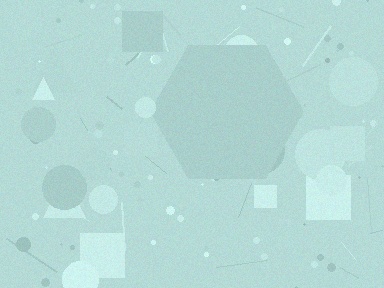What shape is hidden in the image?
A hexagon is hidden in the image.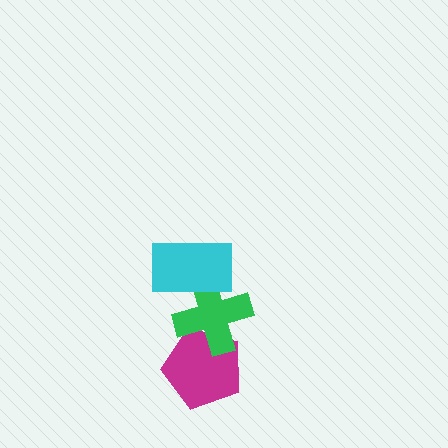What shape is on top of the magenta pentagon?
The green cross is on top of the magenta pentagon.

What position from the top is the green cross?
The green cross is 2nd from the top.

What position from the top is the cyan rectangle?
The cyan rectangle is 1st from the top.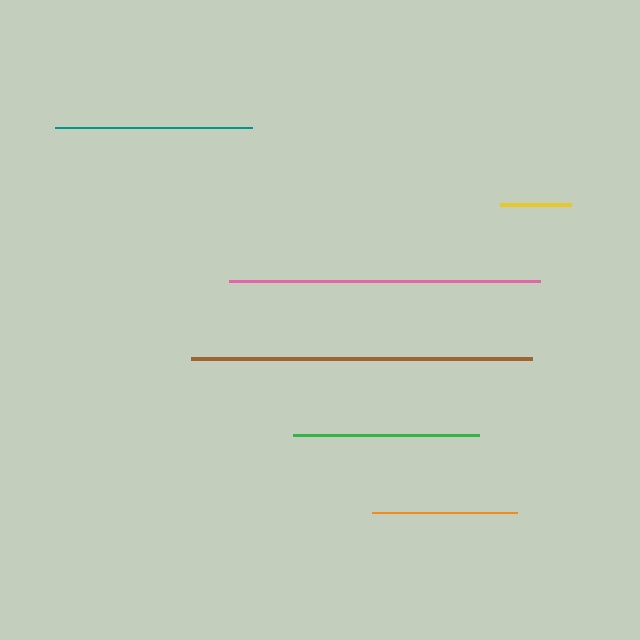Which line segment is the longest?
The brown line is the longest at approximately 341 pixels.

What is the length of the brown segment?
The brown segment is approximately 341 pixels long.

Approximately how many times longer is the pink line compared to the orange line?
The pink line is approximately 2.1 times the length of the orange line.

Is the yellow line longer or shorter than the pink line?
The pink line is longer than the yellow line.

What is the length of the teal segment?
The teal segment is approximately 197 pixels long.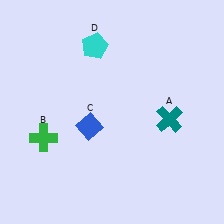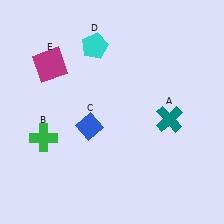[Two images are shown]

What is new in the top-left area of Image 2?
A magenta square (E) was added in the top-left area of Image 2.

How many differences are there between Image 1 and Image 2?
There is 1 difference between the two images.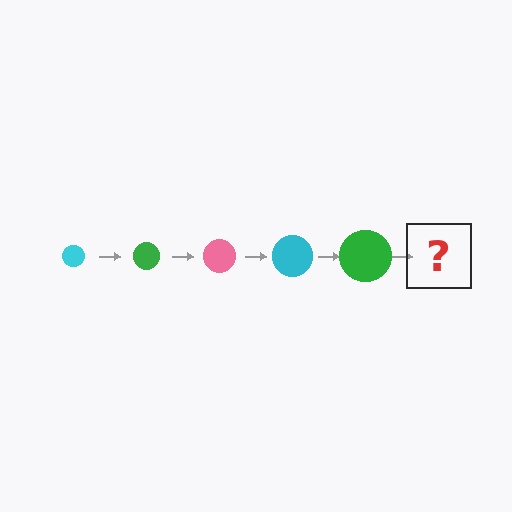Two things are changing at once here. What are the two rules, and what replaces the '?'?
The two rules are that the circle grows larger each step and the color cycles through cyan, green, and pink. The '?' should be a pink circle, larger than the previous one.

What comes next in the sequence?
The next element should be a pink circle, larger than the previous one.